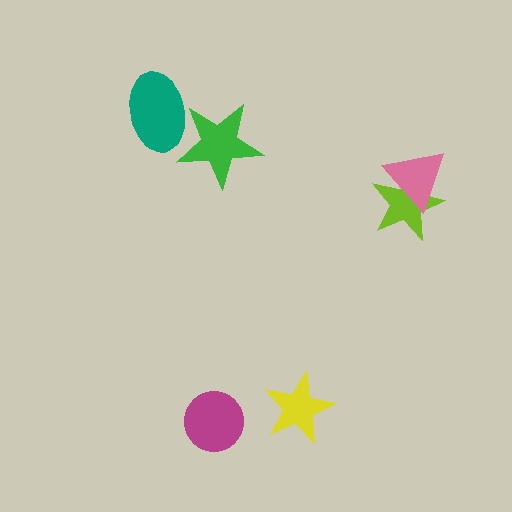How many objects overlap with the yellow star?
0 objects overlap with the yellow star.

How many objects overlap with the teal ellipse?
1 object overlaps with the teal ellipse.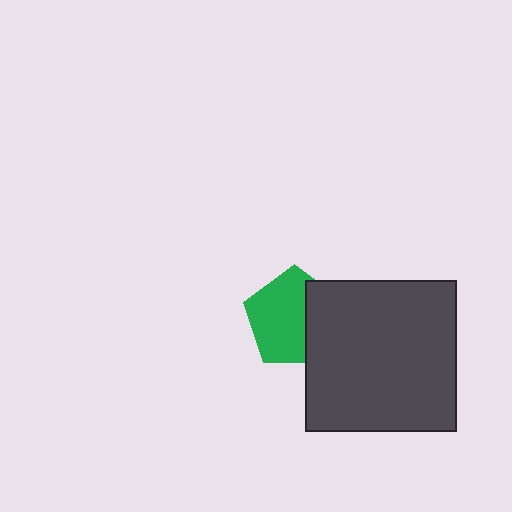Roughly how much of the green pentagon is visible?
Most of it is visible (roughly 65%).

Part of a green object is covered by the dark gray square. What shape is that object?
It is a pentagon.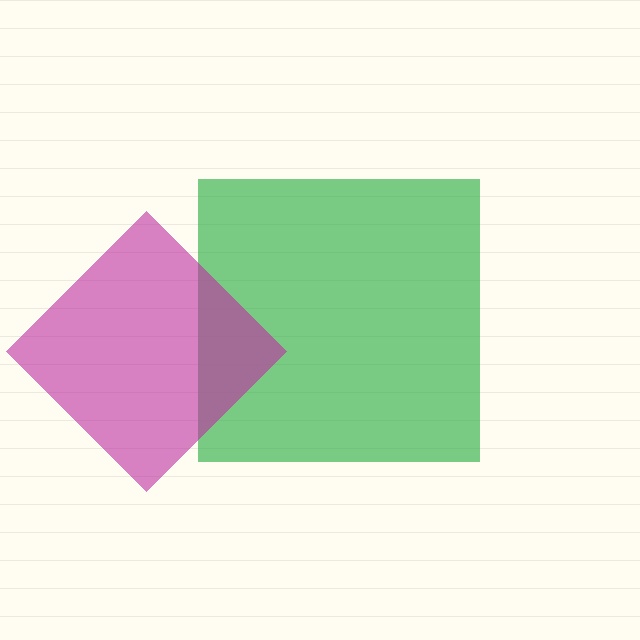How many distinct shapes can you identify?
There are 2 distinct shapes: a green square, a magenta diamond.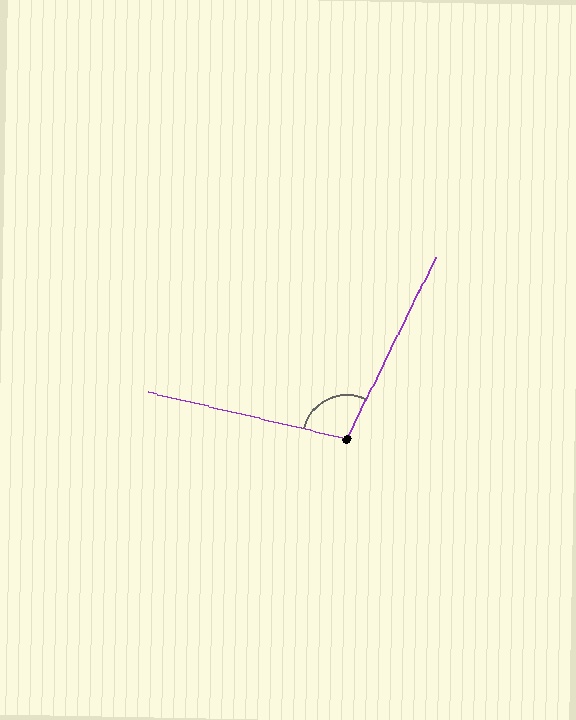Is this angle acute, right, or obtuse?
It is obtuse.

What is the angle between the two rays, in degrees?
Approximately 103 degrees.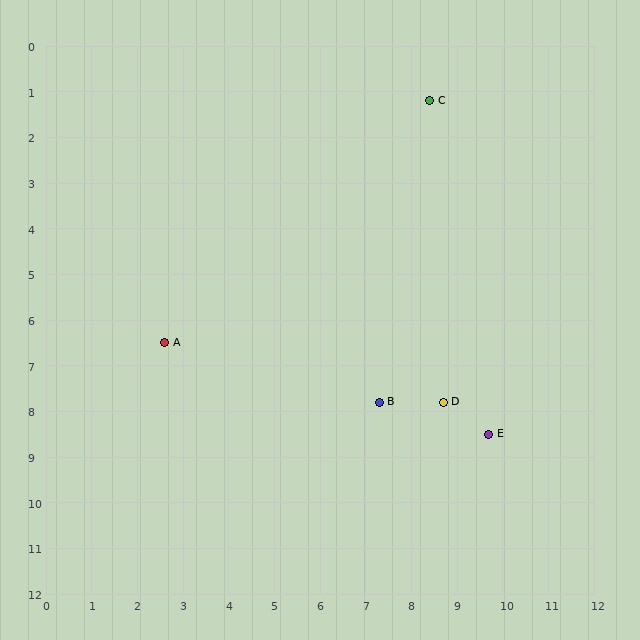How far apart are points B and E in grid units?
Points B and E are about 2.5 grid units apart.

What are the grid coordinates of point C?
Point C is at approximately (8.4, 1.2).